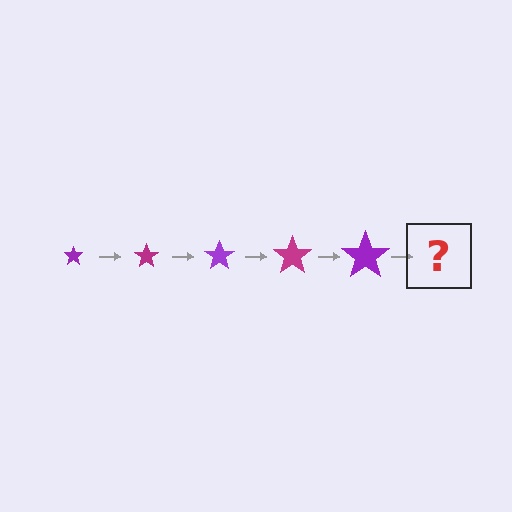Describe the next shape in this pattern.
It should be a magenta star, larger than the previous one.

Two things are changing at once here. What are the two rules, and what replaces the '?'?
The two rules are that the star grows larger each step and the color cycles through purple and magenta. The '?' should be a magenta star, larger than the previous one.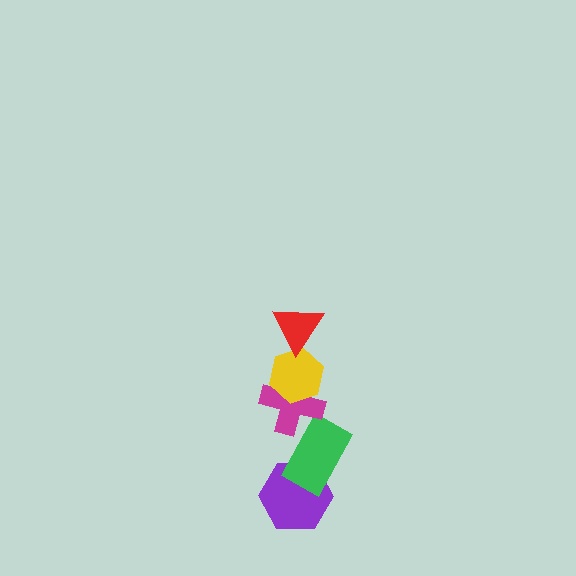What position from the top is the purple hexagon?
The purple hexagon is 5th from the top.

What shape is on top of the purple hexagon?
The green rectangle is on top of the purple hexagon.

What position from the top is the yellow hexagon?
The yellow hexagon is 2nd from the top.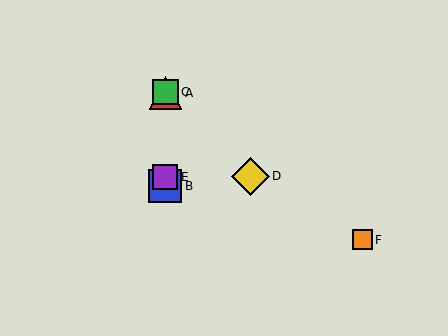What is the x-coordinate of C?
Object C is at x≈165.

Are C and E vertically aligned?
Yes, both are at x≈165.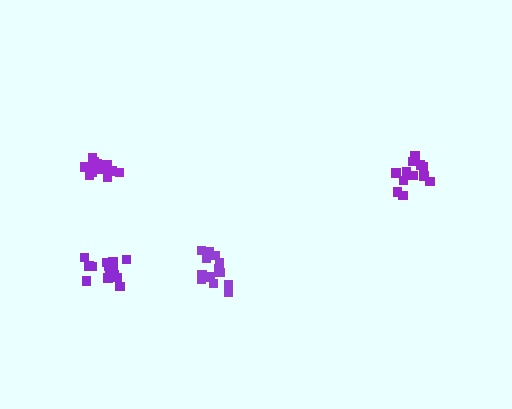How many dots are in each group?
Group 1: 15 dots, Group 2: 12 dots, Group 3: 16 dots, Group 4: 14 dots (57 total).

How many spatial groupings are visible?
There are 4 spatial groupings.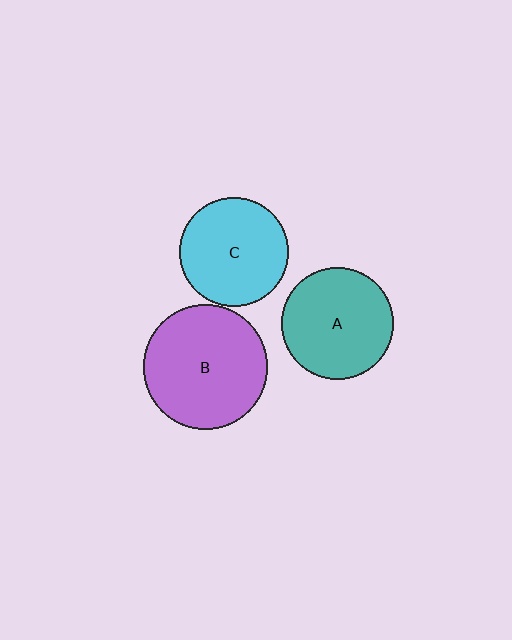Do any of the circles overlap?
No, none of the circles overlap.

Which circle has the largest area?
Circle B (purple).